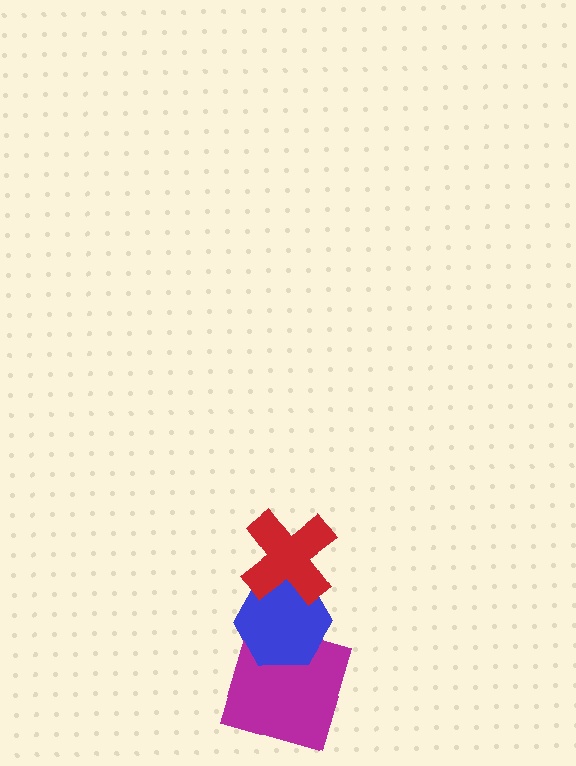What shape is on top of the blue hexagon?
The red cross is on top of the blue hexagon.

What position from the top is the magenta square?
The magenta square is 3rd from the top.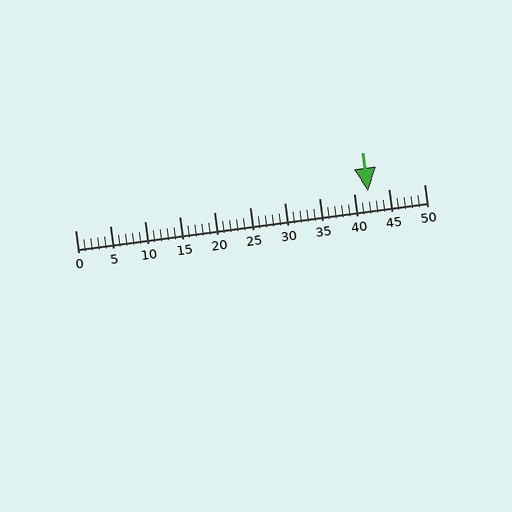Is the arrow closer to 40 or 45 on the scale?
The arrow is closer to 40.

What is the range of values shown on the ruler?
The ruler shows values from 0 to 50.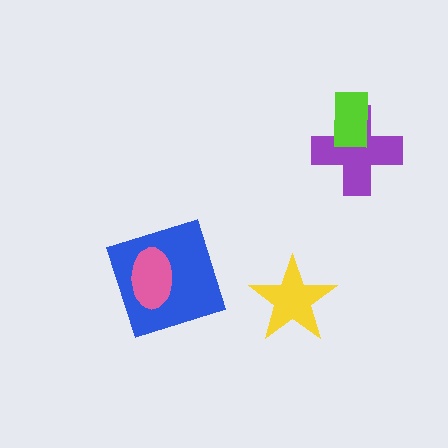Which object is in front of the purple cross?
The lime rectangle is in front of the purple cross.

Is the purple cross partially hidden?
Yes, it is partially covered by another shape.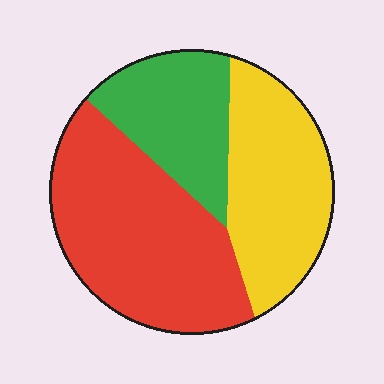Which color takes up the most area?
Red, at roughly 45%.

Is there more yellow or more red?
Red.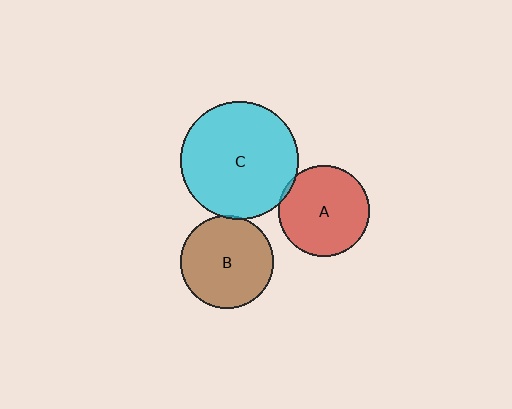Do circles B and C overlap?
Yes.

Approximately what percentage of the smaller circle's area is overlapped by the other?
Approximately 5%.